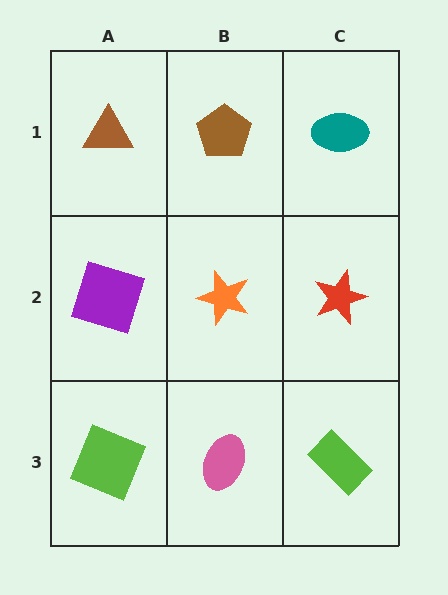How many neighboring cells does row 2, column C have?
3.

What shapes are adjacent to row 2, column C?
A teal ellipse (row 1, column C), a lime rectangle (row 3, column C), an orange star (row 2, column B).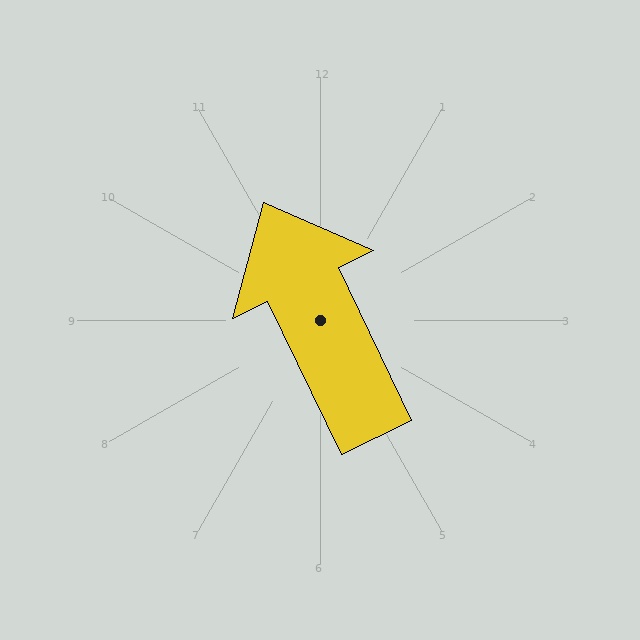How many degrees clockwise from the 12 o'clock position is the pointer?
Approximately 334 degrees.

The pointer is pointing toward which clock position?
Roughly 11 o'clock.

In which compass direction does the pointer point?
Northwest.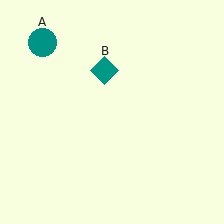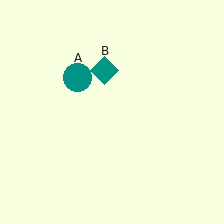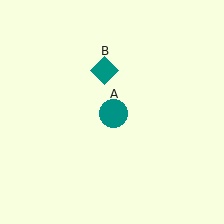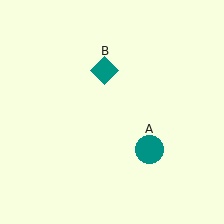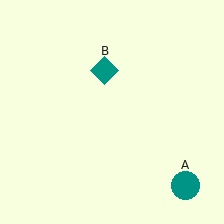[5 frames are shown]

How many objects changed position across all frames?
1 object changed position: teal circle (object A).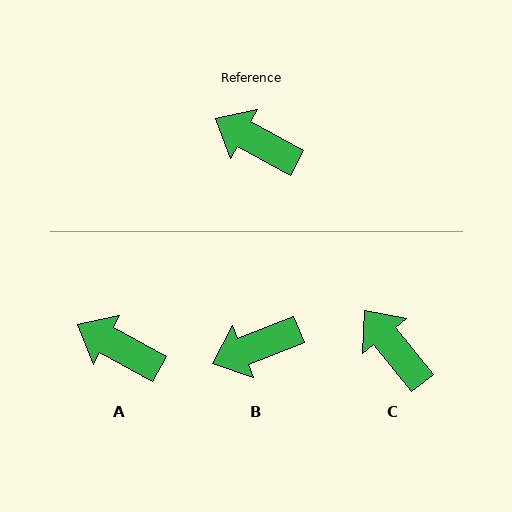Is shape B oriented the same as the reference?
No, it is off by about 50 degrees.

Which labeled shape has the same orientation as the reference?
A.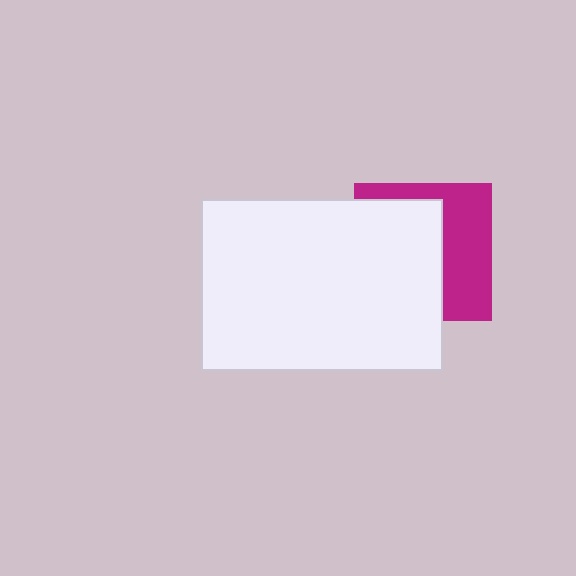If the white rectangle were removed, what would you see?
You would see the complete magenta square.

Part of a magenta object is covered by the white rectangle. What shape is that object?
It is a square.